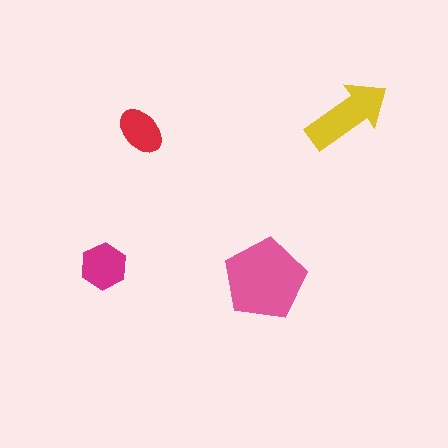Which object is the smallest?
The red ellipse.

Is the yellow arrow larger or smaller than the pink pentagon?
Smaller.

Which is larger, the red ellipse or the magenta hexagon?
The magenta hexagon.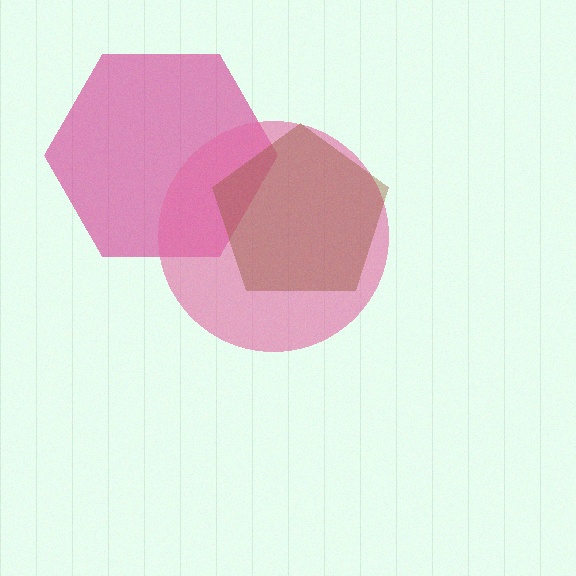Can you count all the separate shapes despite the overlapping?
Yes, there are 3 separate shapes.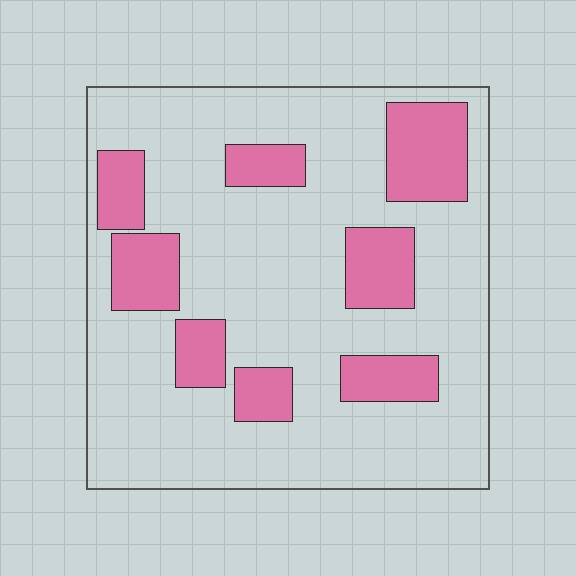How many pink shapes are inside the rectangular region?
8.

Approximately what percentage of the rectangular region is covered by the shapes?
Approximately 25%.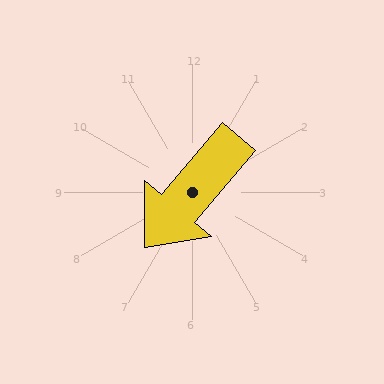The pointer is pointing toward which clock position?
Roughly 7 o'clock.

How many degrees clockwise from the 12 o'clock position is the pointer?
Approximately 220 degrees.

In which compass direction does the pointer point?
Southwest.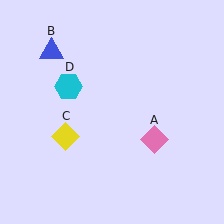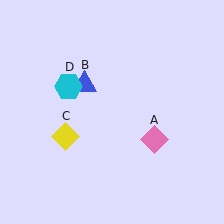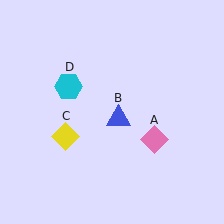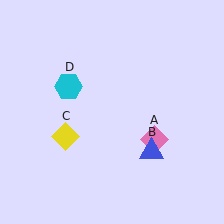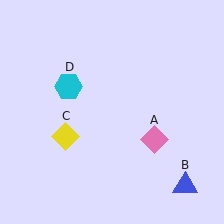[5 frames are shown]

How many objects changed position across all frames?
1 object changed position: blue triangle (object B).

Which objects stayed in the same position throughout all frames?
Pink diamond (object A) and yellow diamond (object C) and cyan hexagon (object D) remained stationary.